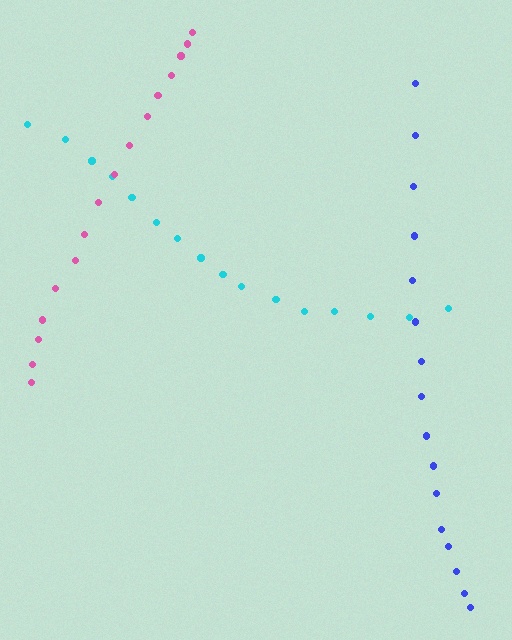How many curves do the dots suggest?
There are 3 distinct paths.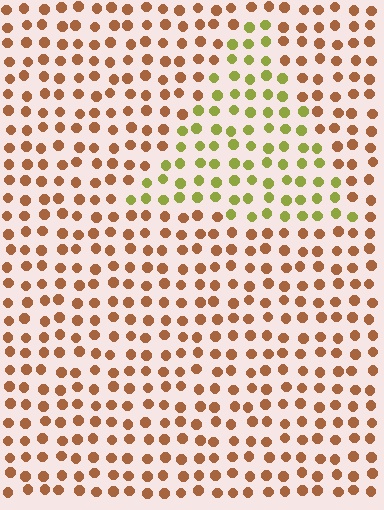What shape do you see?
I see a triangle.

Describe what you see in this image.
The image is filled with small brown elements in a uniform arrangement. A triangle-shaped region is visible where the elements are tinted to a slightly different hue, forming a subtle color boundary.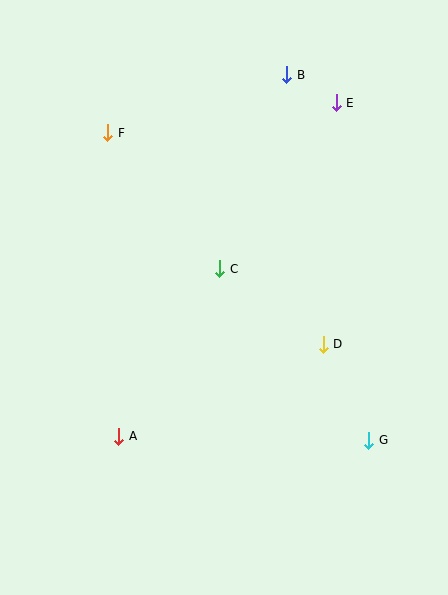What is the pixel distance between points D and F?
The distance between D and F is 302 pixels.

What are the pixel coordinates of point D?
Point D is at (323, 344).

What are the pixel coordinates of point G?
Point G is at (369, 440).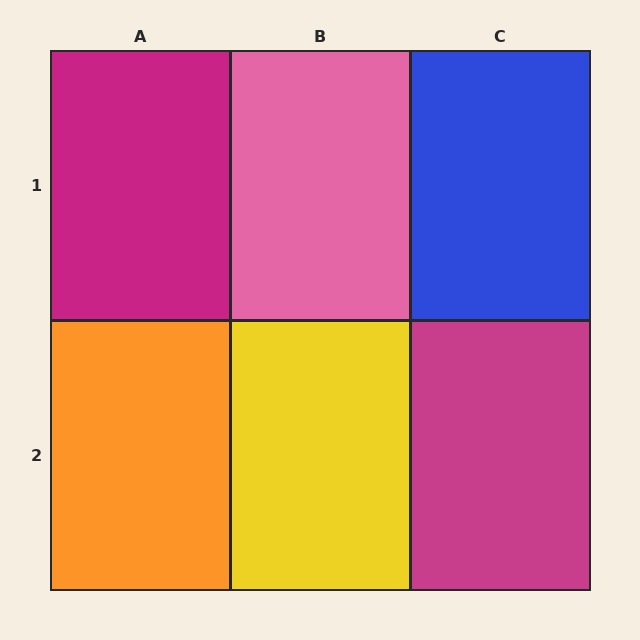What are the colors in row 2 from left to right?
Orange, yellow, magenta.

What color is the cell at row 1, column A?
Magenta.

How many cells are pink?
1 cell is pink.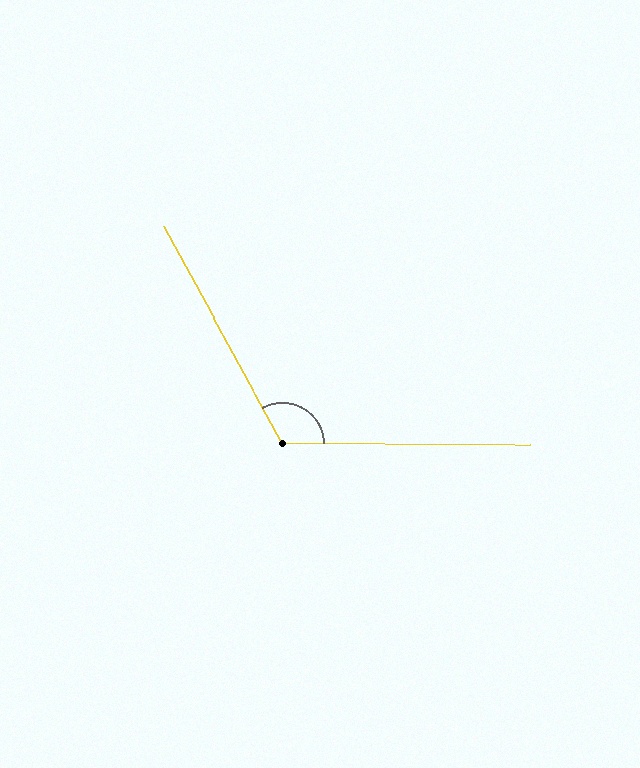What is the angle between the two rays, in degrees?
Approximately 118 degrees.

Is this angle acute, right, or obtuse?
It is obtuse.